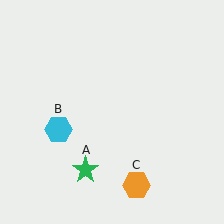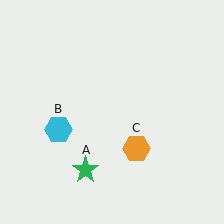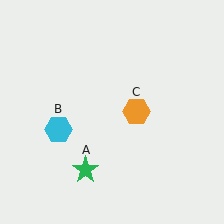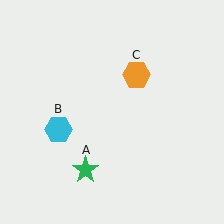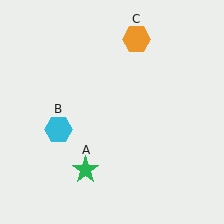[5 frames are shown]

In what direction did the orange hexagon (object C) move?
The orange hexagon (object C) moved up.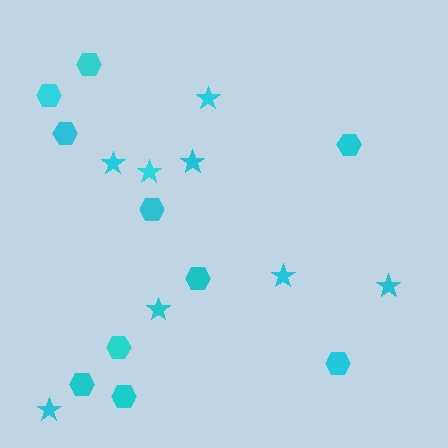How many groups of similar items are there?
There are 2 groups: one group of hexagons (10) and one group of stars (8).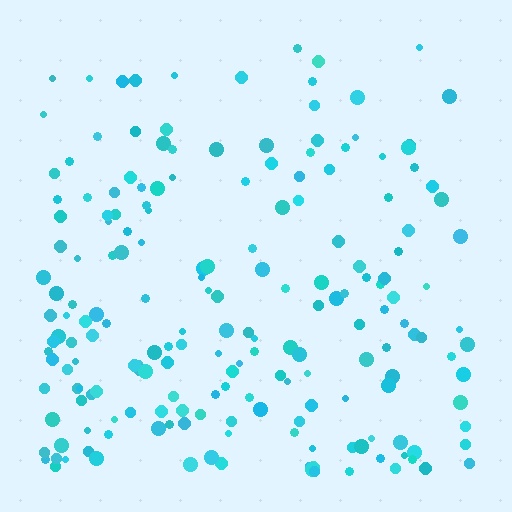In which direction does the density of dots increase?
From top to bottom, with the bottom side densest.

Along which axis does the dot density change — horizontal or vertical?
Vertical.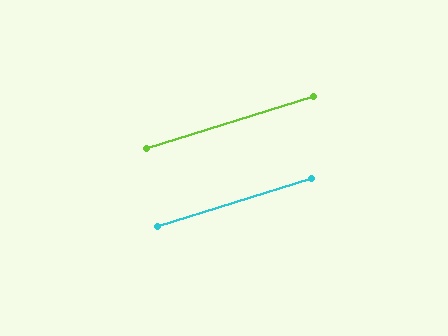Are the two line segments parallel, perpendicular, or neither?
Parallel — their directions differ by only 0.2°.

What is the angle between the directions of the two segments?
Approximately 0 degrees.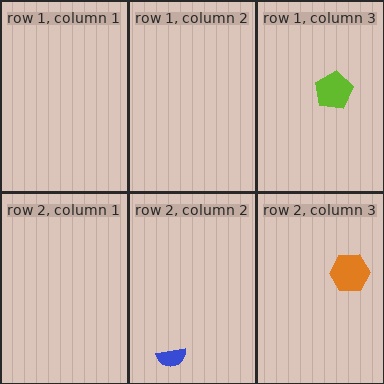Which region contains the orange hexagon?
The row 2, column 3 region.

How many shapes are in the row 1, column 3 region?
1.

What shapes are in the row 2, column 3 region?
The orange hexagon.